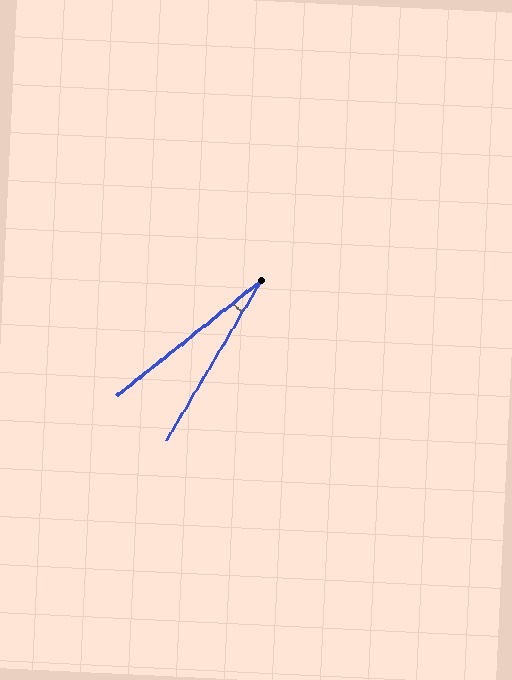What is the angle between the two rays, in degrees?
Approximately 21 degrees.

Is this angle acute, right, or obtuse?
It is acute.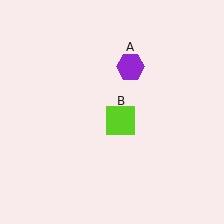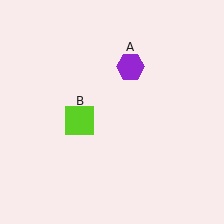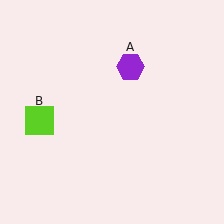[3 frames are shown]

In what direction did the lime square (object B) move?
The lime square (object B) moved left.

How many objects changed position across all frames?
1 object changed position: lime square (object B).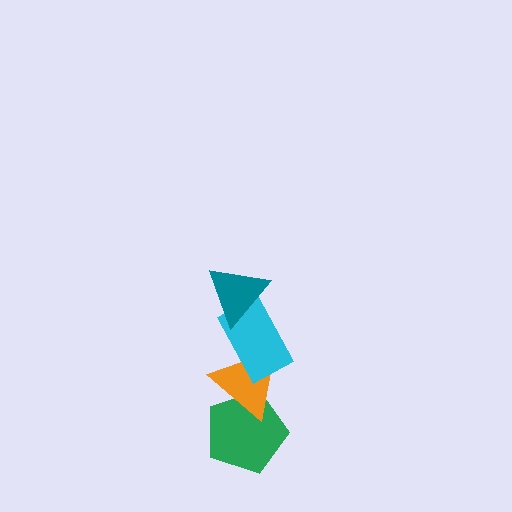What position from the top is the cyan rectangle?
The cyan rectangle is 2nd from the top.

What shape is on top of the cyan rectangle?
The teal triangle is on top of the cyan rectangle.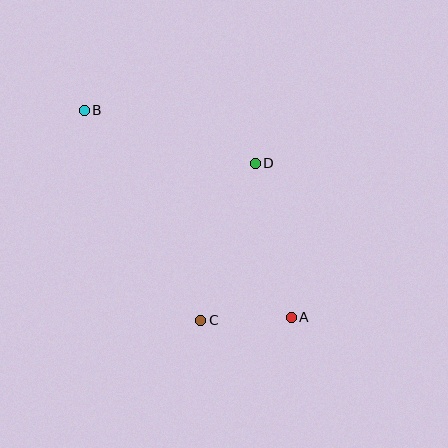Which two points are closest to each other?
Points A and C are closest to each other.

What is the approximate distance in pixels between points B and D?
The distance between B and D is approximately 179 pixels.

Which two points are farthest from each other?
Points A and B are farthest from each other.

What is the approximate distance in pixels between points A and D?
The distance between A and D is approximately 158 pixels.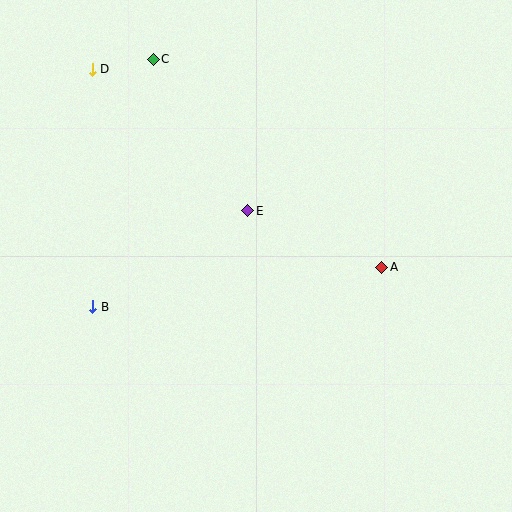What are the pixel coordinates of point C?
Point C is at (153, 59).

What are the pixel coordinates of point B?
Point B is at (93, 307).